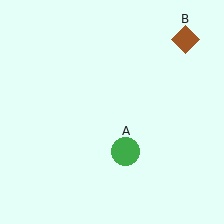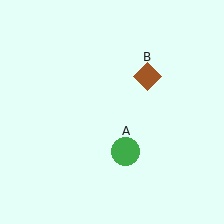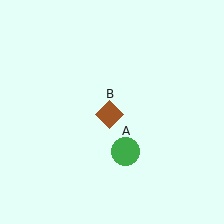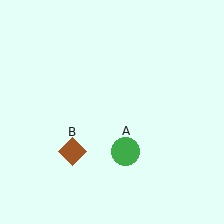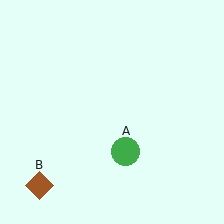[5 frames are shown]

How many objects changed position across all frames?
1 object changed position: brown diamond (object B).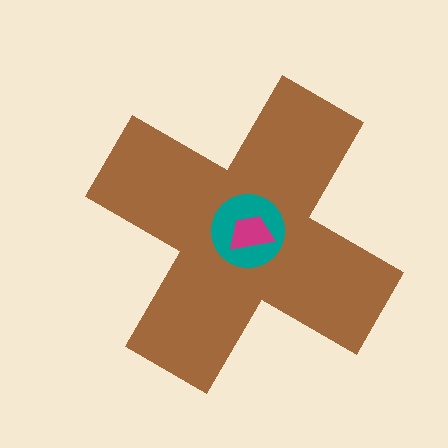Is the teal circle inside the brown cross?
Yes.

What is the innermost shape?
The magenta trapezoid.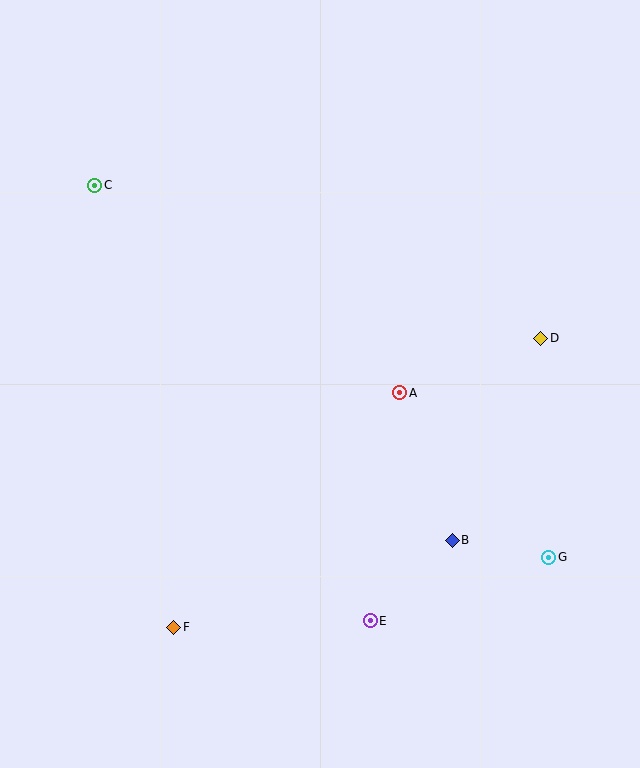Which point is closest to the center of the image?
Point A at (400, 393) is closest to the center.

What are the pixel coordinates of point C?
Point C is at (95, 185).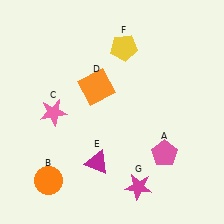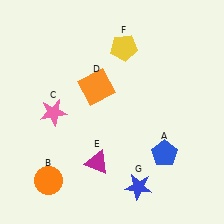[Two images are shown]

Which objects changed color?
A changed from pink to blue. G changed from magenta to blue.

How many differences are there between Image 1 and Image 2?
There are 2 differences between the two images.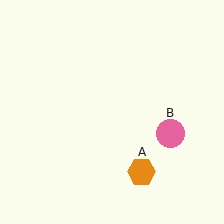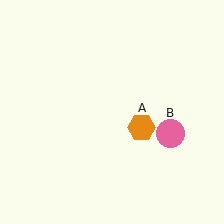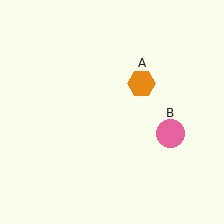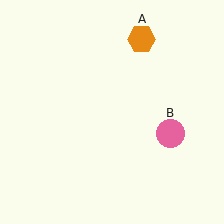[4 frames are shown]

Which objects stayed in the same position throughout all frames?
Pink circle (object B) remained stationary.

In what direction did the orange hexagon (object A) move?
The orange hexagon (object A) moved up.